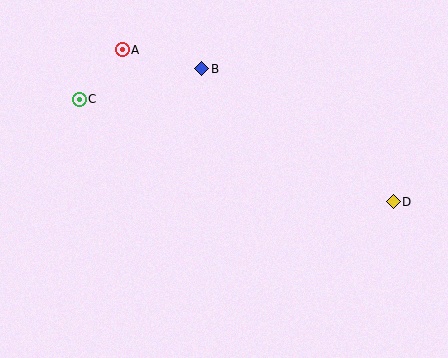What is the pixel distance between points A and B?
The distance between A and B is 82 pixels.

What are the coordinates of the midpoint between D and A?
The midpoint between D and A is at (258, 126).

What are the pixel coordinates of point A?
Point A is at (122, 50).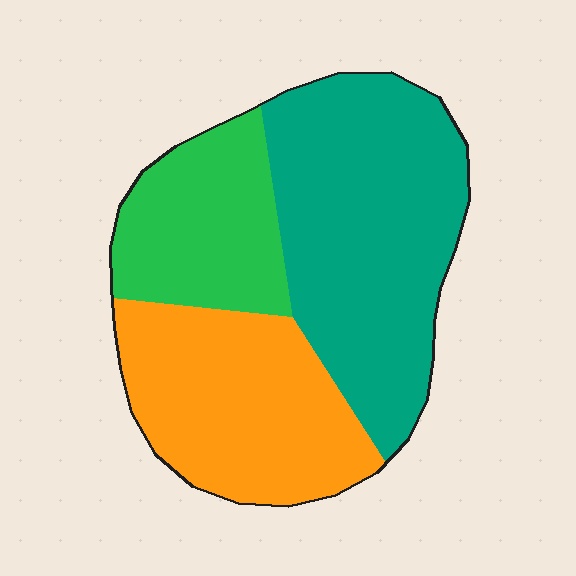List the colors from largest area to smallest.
From largest to smallest: teal, orange, green.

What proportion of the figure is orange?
Orange takes up between a quarter and a half of the figure.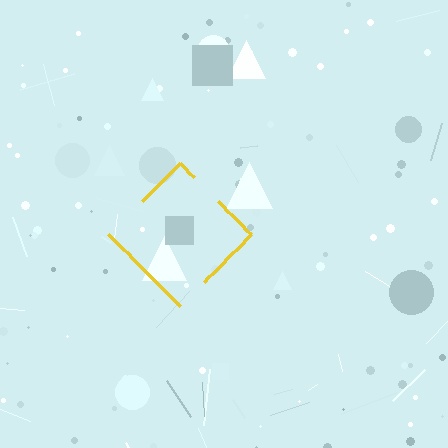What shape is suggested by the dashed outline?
The dashed outline suggests a diamond.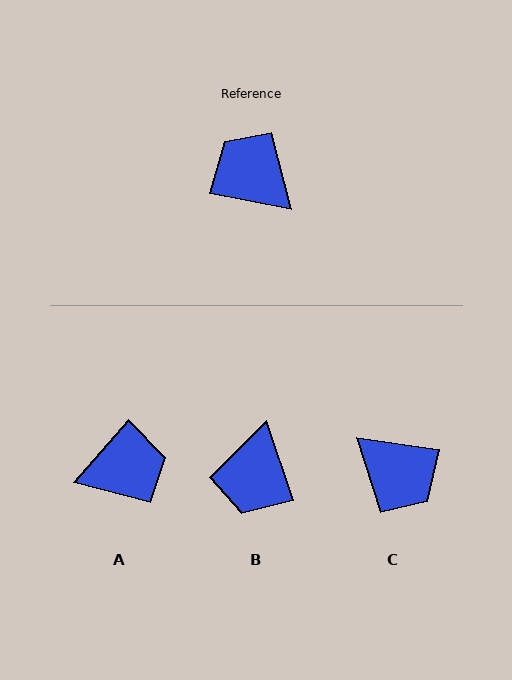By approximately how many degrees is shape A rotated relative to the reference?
Approximately 120 degrees clockwise.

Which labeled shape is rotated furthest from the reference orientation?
C, about 177 degrees away.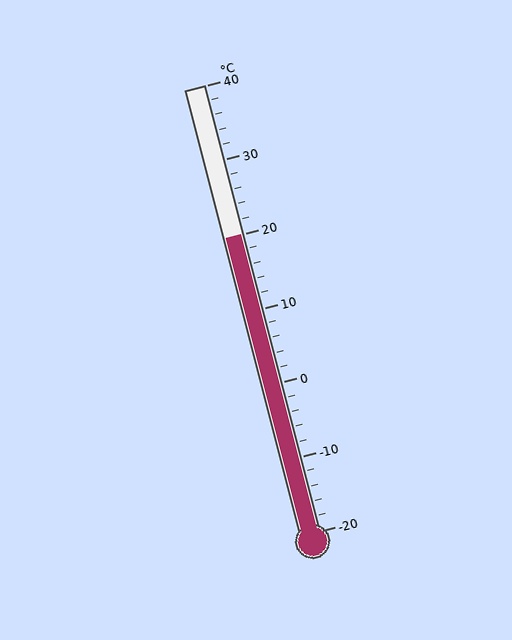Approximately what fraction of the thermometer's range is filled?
The thermometer is filled to approximately 65% of its range.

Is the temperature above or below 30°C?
The temperature is below 30°C.